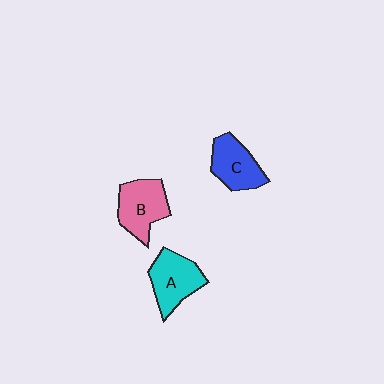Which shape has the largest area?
Shape B (pink).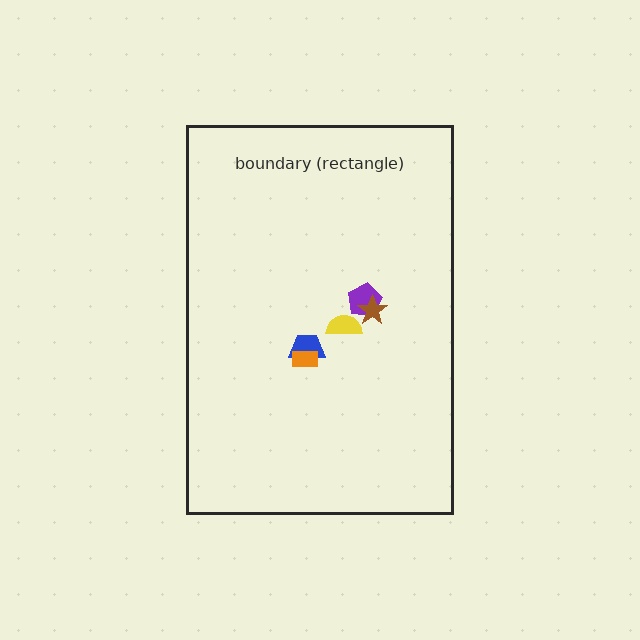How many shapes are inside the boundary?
5 inside, 0 outside.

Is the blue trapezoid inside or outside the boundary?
Inside.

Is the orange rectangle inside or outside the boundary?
Inside.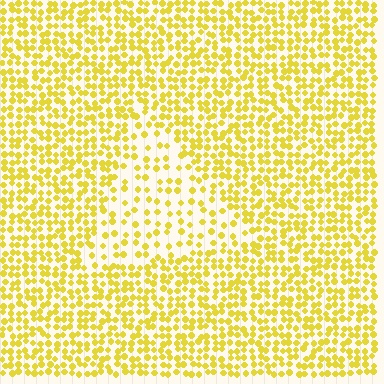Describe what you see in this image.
The image contains small yellow elements arranged at two different densities. A triangle-shaped region is visible where the elements are less densely packed than the surrounding area.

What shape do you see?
I see a triangle.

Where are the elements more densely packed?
The elements are more densely packed outside the triangle boundary.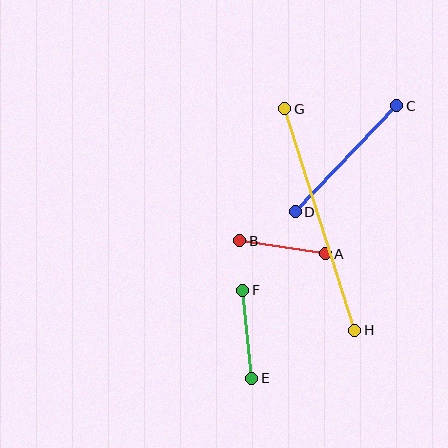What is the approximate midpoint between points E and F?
The midpoint is at approximately (247, 334) pixels.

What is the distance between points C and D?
The distance is approximately 146 pixels.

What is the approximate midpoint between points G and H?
The midpoint is at approximately (320, 219) pixels.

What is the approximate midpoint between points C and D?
The midpoint is at approximately (346, 159) pixels.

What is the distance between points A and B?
The distance is approximately 87 pixels.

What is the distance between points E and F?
The distance is approximately 88 pixels.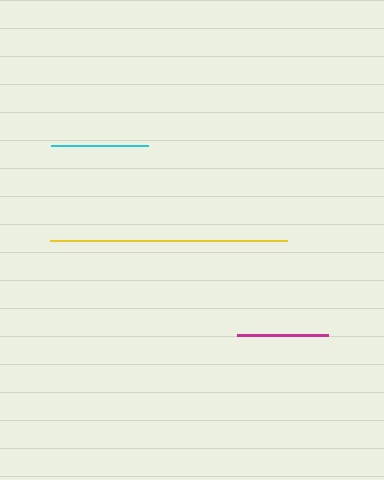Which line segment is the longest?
The yellow line is the longest at approximately 237 pixels.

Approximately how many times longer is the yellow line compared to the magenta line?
The yellow line is approximately 2.6 times the length of the magenta line.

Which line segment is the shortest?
The magenta line is the shortest at approximately 91 pixels.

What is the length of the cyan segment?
The cyan segment is approximately 97 pixels long.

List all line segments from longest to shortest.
From longest to shortest: yellow, cyan, magenta.